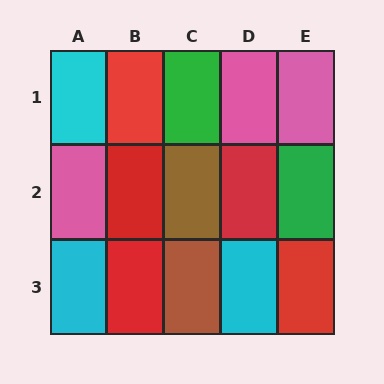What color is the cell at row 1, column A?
Cyan.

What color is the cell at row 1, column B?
Red.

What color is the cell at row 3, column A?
Cyan.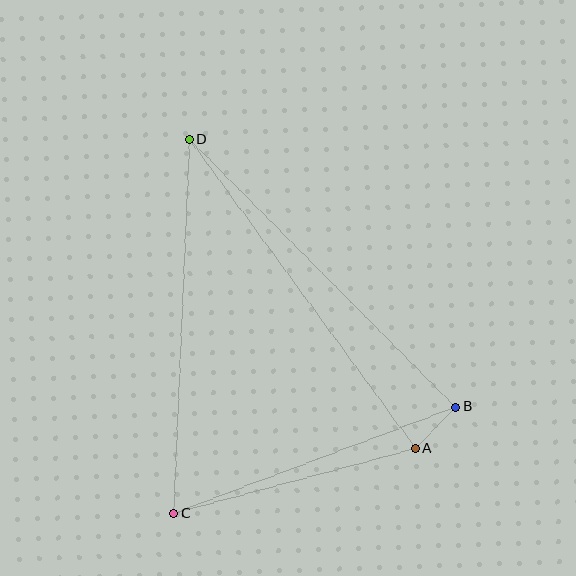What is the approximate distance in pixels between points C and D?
The distance between C and D is approximately 375 pixels.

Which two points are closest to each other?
Points A and B are closest to each other.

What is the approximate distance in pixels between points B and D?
The distance between B and D is approximately 378 pixels.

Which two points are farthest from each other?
Points A and D are farthest from each other.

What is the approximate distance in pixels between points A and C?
The distance between A and C is approximately 250 pixels.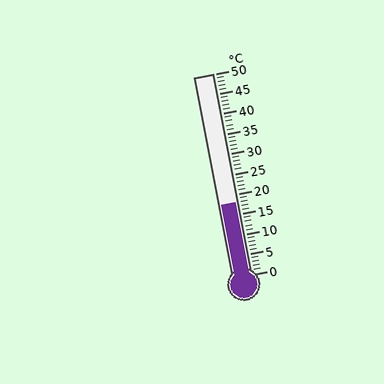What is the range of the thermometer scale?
The thermometer scale ranges from 0°C to 50°C.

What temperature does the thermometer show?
The thermometer shows approximately 18°C.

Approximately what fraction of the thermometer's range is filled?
The thermometer is filled to approximately 35% of its range.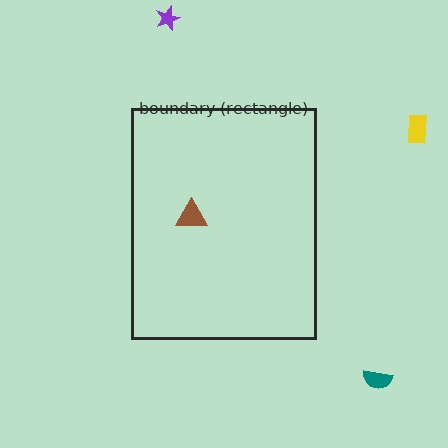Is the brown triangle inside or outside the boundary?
Inside.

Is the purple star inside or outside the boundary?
Outside.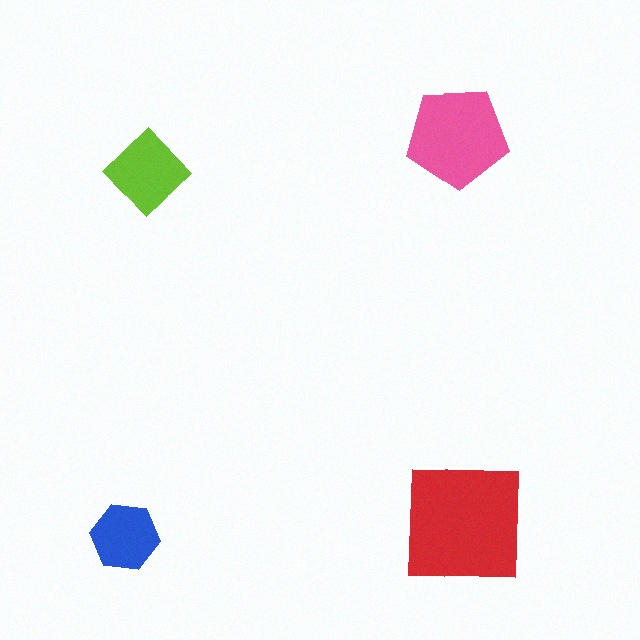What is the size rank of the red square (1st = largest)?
1st.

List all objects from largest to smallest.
The red square, the pink pentagon, the lime diamond, the blue hexagon.